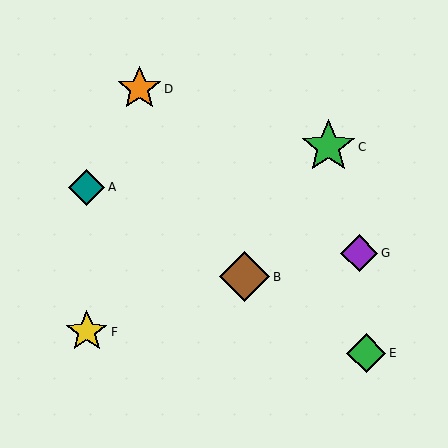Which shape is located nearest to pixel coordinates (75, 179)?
The teal diamond (labeled A) at (87, 187) is nearest to that location.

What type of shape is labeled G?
Shape G is a purple diamond.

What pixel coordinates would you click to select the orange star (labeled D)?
Click at (139, 89) to select the orange star D.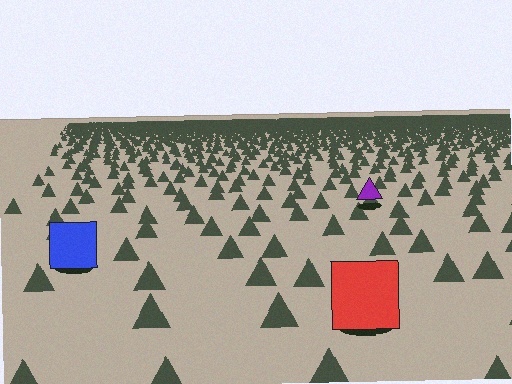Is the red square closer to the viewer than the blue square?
Yes. The red square is closer — you can tell from the texture gradient: the ground texture is coarser near it.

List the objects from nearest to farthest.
From nearest to farthest: the red square, the blue square, the purple triangle.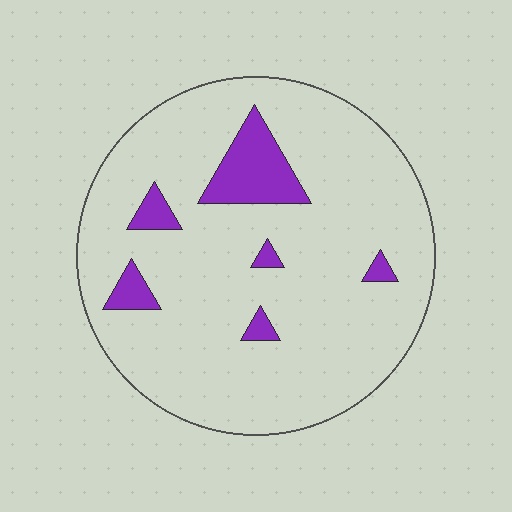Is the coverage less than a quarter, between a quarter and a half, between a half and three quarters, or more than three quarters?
Less than a quarter.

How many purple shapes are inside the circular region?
6.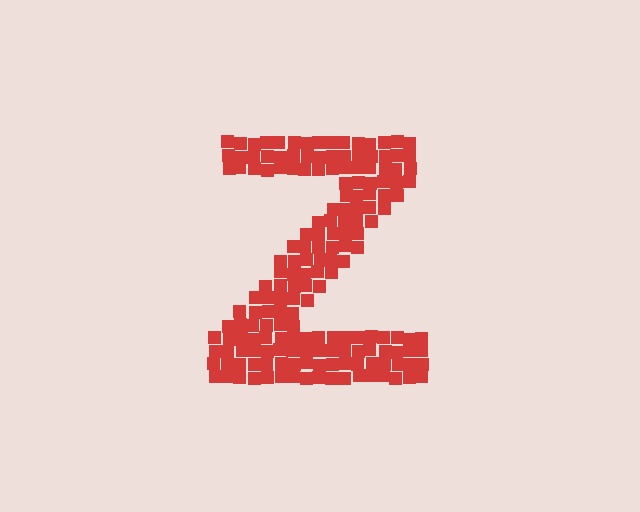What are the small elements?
The small elements are squares.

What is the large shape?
The large shape is the letter Z.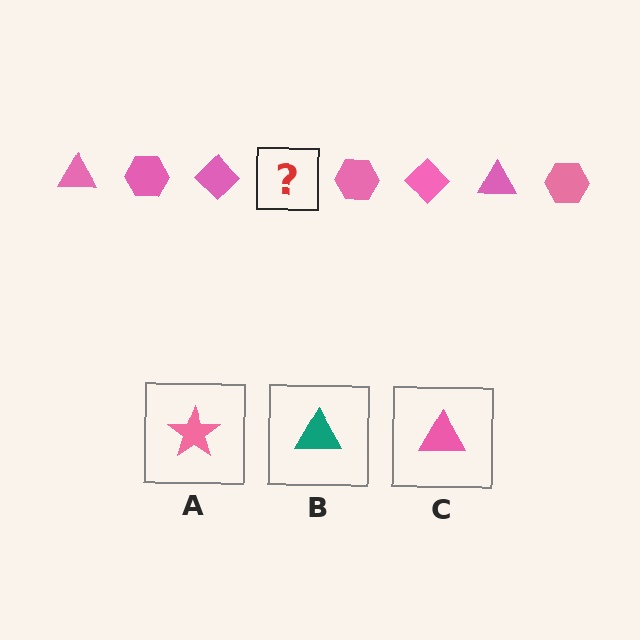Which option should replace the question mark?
Option C.